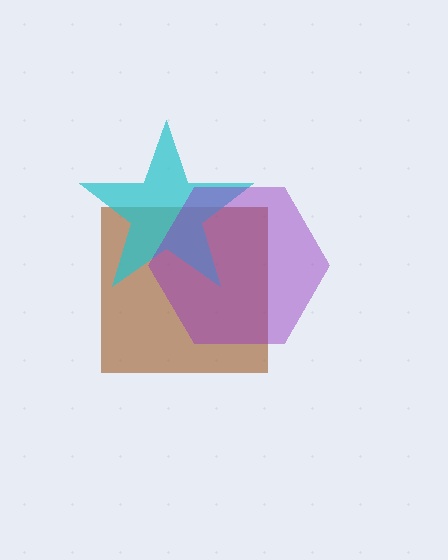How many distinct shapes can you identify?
There are 3 distinct shapes: a brown square, a cyan star, a purple hexagon.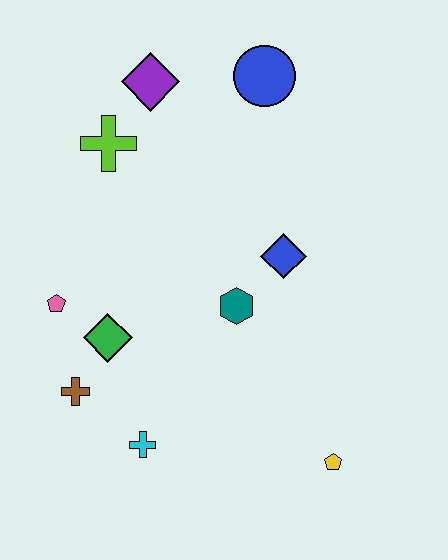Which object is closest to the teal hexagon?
The blue diamond is closest to the teal hexagon.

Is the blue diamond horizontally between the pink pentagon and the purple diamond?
No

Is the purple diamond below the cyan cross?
No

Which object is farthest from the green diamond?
The blue circle is farthest from the green diamond.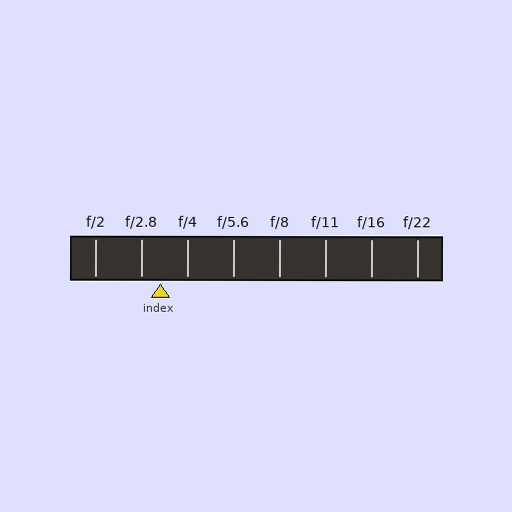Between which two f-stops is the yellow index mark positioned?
The index mark is between f/2.8 and f/4.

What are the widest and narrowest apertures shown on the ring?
The widest aperture shown is f/2 and the narrowest is f/22.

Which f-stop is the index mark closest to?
The index mark is closest to f/2.8.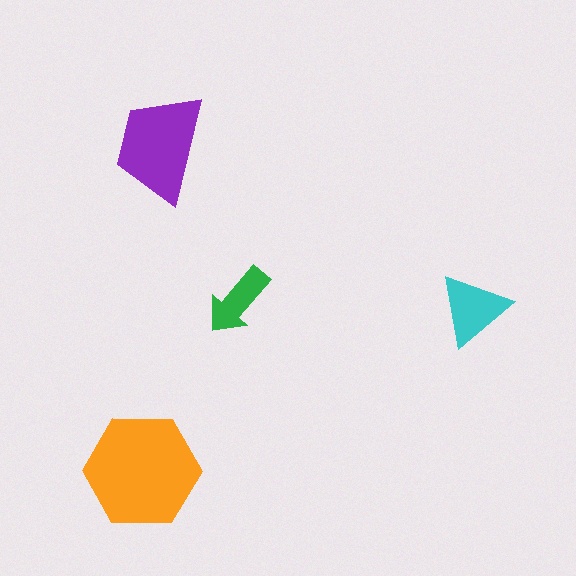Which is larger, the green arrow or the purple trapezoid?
The purple trapezoid.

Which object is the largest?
The orange hexagon.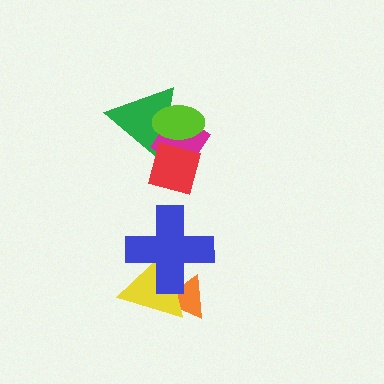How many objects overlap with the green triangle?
3 objects overlap with the green triangle.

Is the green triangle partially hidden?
Yes, it is partially covered by another shape.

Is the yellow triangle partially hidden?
Yes, it is partially covered by another shape.